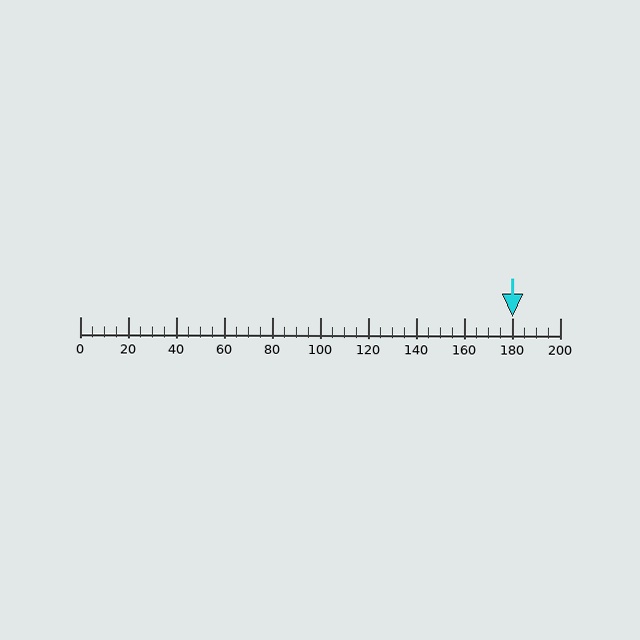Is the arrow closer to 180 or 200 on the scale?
The arrow is closer to 180.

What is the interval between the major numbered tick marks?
The major tick marks are spaced 20 units apart.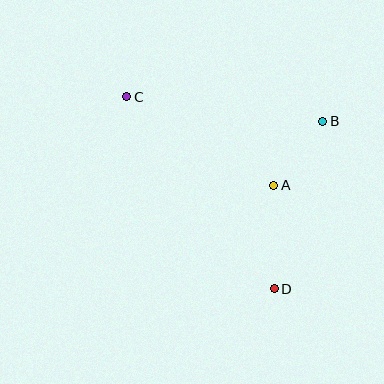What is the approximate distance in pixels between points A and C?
The distance between A and C is approximately 172 pixels.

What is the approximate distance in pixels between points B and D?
The distance between B and D is approximately 174 pixels.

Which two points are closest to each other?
Points A and B are closest to each other.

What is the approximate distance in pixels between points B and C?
The distance between B and C is approximately 198 pixels.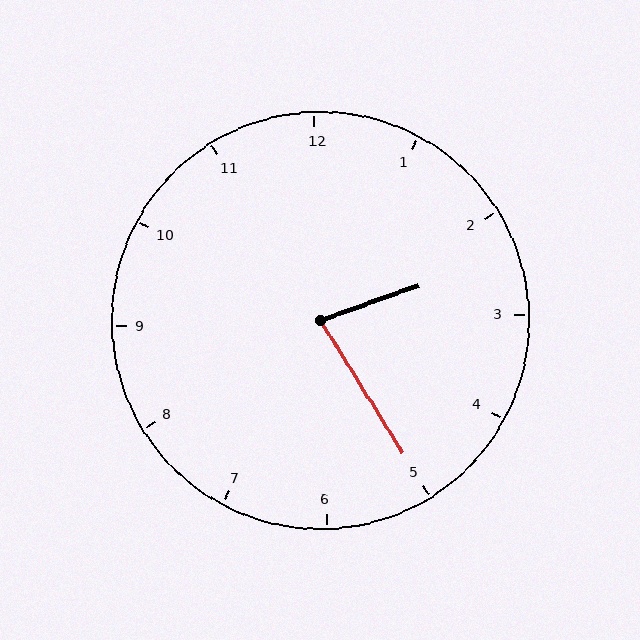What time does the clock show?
2:25.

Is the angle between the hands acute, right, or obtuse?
It is acute.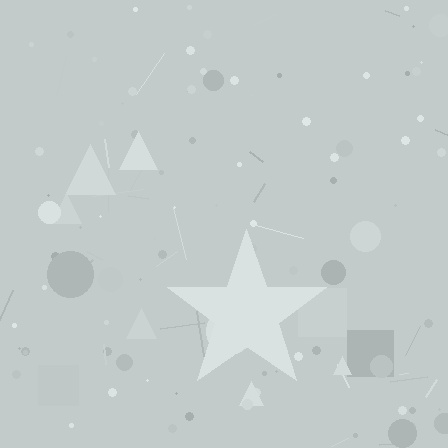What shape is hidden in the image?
A star is hidden in the image.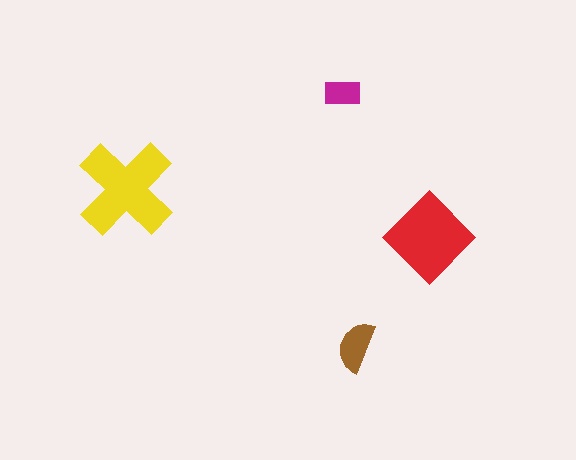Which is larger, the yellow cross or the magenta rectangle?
The yellow cross.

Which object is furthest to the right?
The red diamond is rightmost.